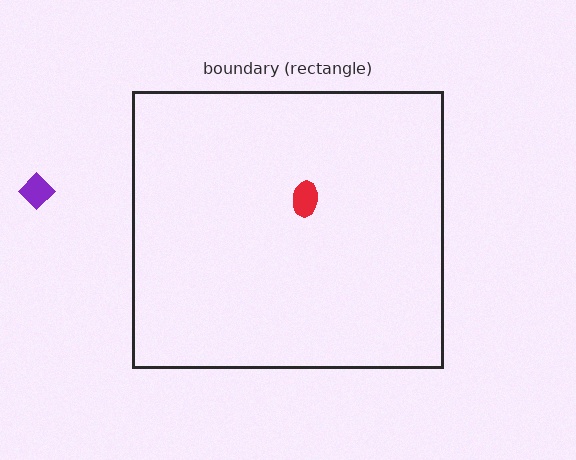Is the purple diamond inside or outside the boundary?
Outside.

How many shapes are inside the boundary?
1 inside, 1 outside.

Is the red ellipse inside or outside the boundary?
Inside.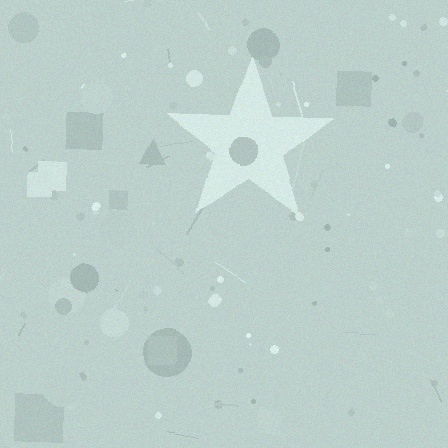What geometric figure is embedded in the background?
A star is embedded in the background.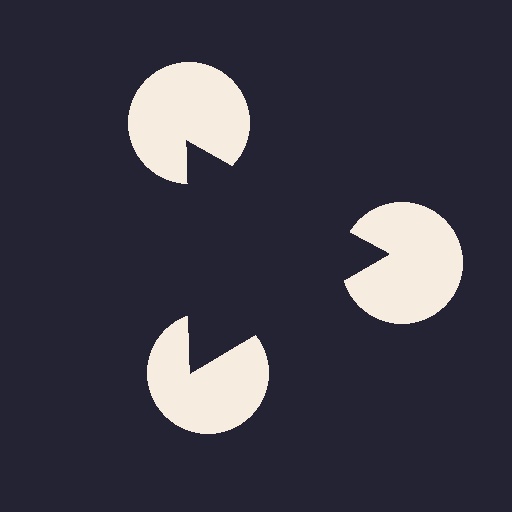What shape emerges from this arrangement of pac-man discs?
An illusory triangle — its edges are inferred from the aligned wedge cuts in the pac-man discs, not physically drawn.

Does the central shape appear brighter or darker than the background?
It typically appears slightly darker than the background, even though no actual brightness change is drawn.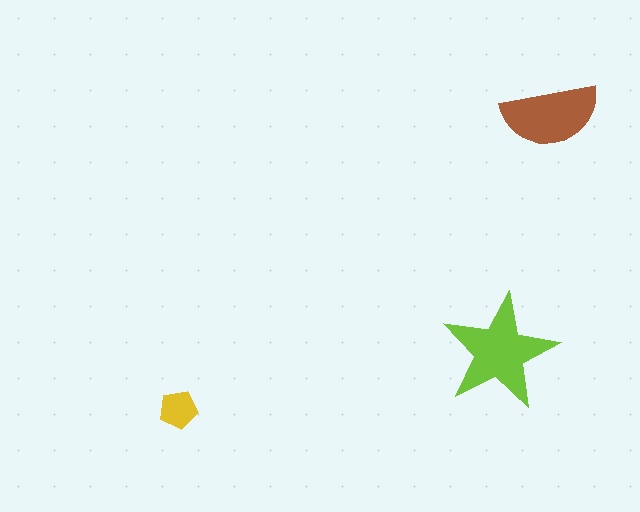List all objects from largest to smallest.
The lime star, the brown semicircle, the yellow pentagon.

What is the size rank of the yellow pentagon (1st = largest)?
3rd.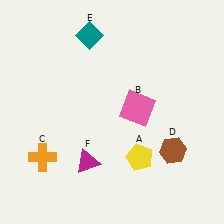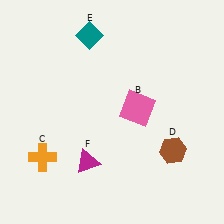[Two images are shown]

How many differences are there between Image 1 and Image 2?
There is 1 difference between the two images.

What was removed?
The yellow pentagon (A) was removed in Image 2.